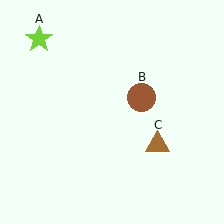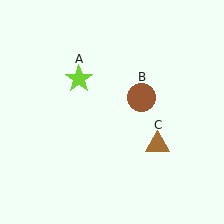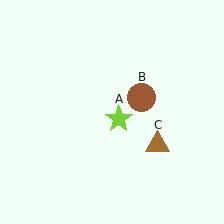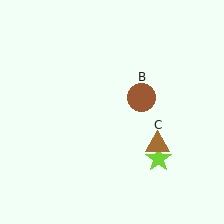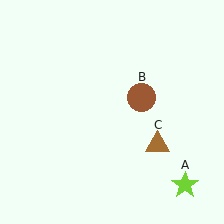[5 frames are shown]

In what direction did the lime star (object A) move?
The lime star (object A) moved down and to the right.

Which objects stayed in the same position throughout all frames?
Brown circle (object B) and brown triangle (object C) remained stationary.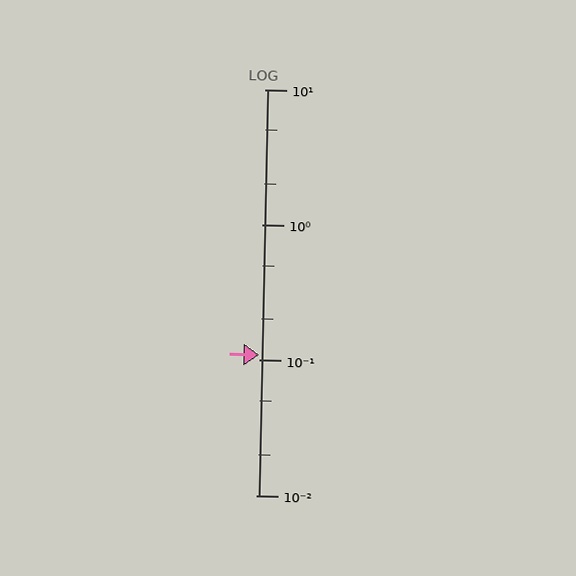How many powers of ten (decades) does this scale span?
The scale spans 3 decades, from 0.01 to 10.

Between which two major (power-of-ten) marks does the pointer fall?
The pointer is between 0.1 and 1.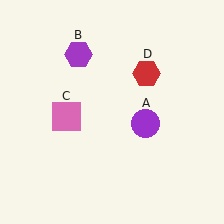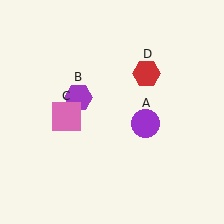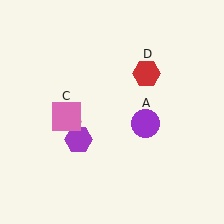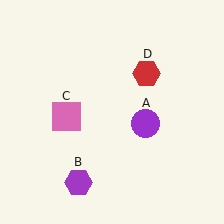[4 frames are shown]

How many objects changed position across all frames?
1 object changed position: purple hexagon (object B).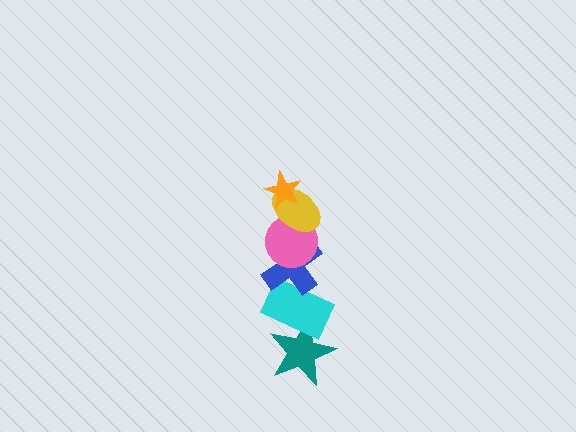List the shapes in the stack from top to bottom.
From top to bottom: the orange star, the yellow ellipse, the pink circle, the blue cross, the cyan rectangle, the teal star.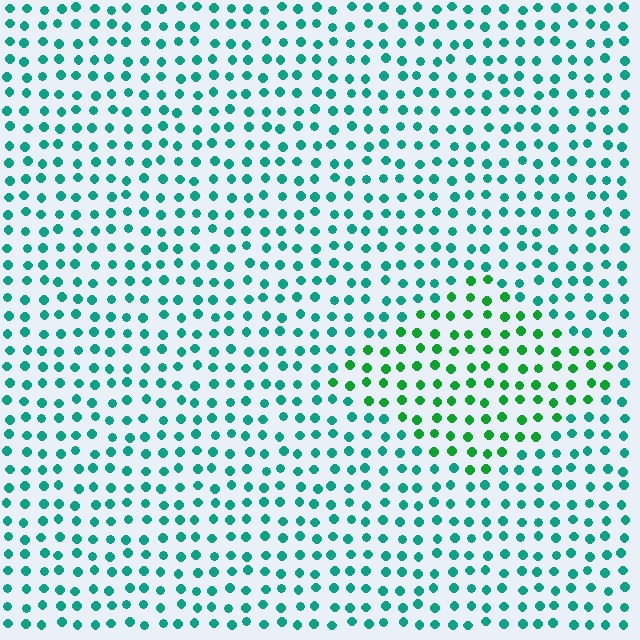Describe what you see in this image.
The image is filled with small teal elements in a uniform arrangement. A diamond-shaped region is visible where the elements are tinted to a slightly different hue, forming a subtle color boundary.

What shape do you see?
I see a diamond.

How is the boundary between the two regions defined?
The boundary is defined purely by a slight shift in hue (about 36 degrees). Spacing, size, and orientation are identical on both sides.